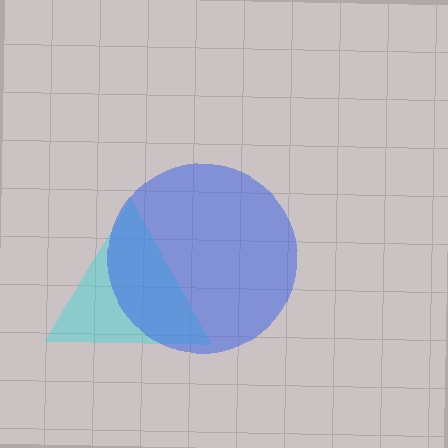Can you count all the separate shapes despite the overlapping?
Yes, there are 2 separate shapes.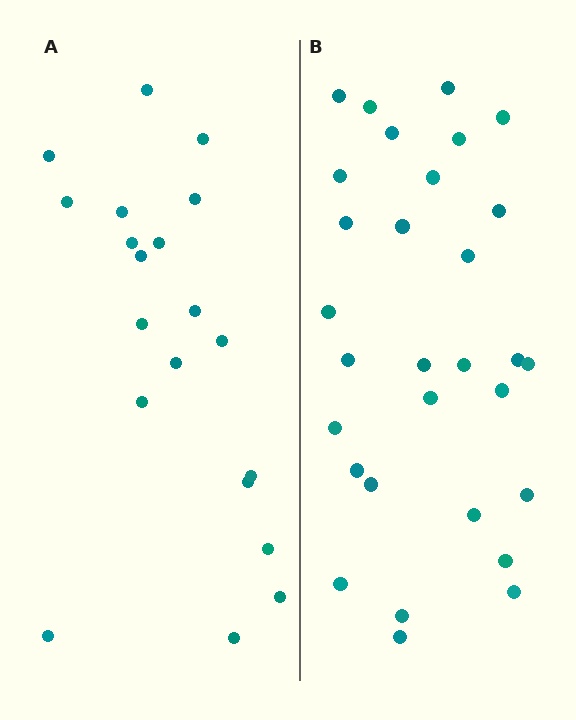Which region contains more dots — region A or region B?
Region B (the right region) has more dots.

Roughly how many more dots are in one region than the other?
Region B has roughly 10 or so more dots than region A.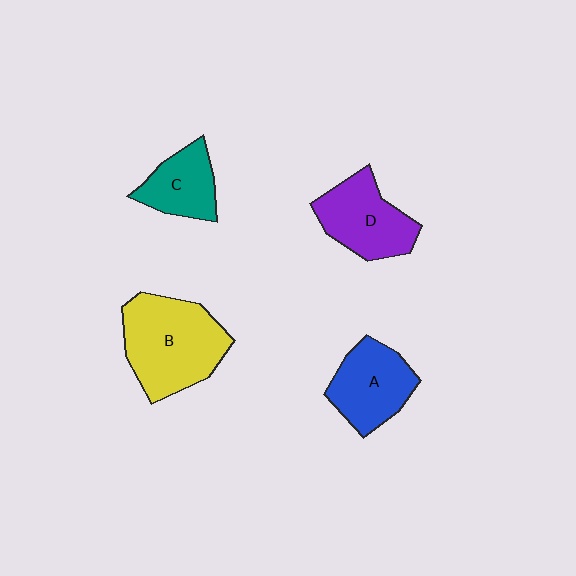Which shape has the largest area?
Shape B (yellow).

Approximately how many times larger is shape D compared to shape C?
Approximately 1.4 times.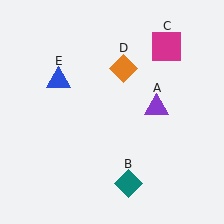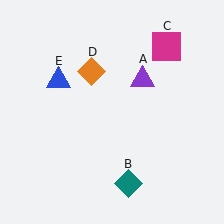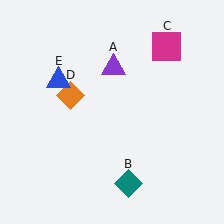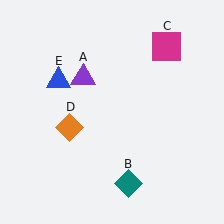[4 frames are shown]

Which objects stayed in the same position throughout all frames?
Teal diamond (object B) and magenta square (object C) and blue triangle (object E) remained stationary.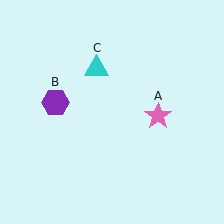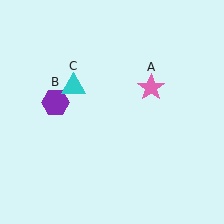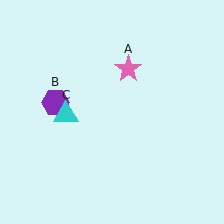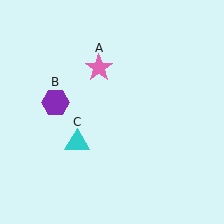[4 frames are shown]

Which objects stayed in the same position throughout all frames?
Purple hexagon (object B) remained stationary.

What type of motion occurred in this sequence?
The pink star (object A), cyan triangle (object C) rotated counterclockwise around the center of the scene.